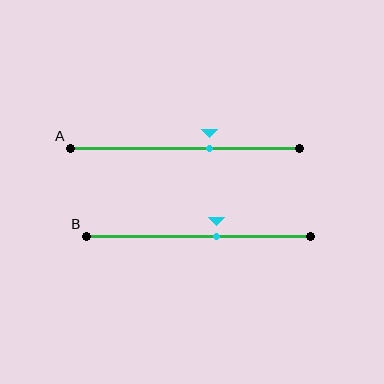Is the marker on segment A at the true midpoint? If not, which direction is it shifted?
No, the marker on segment A is shifted to the right by about 11% of the segment length.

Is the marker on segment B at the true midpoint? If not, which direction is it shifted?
No, the marker on segment B is shifted to the right by about 8% of the segment length.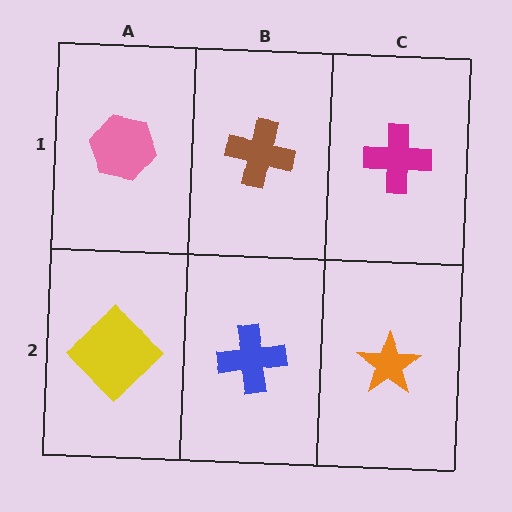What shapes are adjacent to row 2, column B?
A brown cross (row 1, column B), a yellow diamond (row 2, column A), an orange star (row 2, column C).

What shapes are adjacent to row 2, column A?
A pink hexagon (row 1, column A), a blue cross (row 2, column B).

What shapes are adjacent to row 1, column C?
An orange star (row 2, column C), a brown cross (row 1, column B).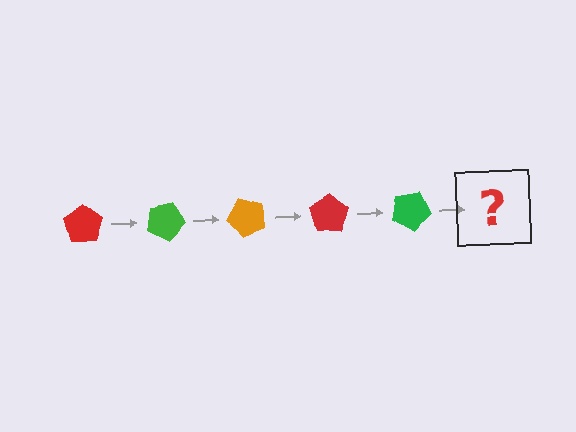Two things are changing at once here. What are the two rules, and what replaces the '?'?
The two rules are that it rotates 25 degrees each step and the color cycles through red, green, and orange. The '?' should be an orange pentagon, rotated 125 degrees from the start.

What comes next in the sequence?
The next element should be an orange pentagon, rotated 125 degrees from the start.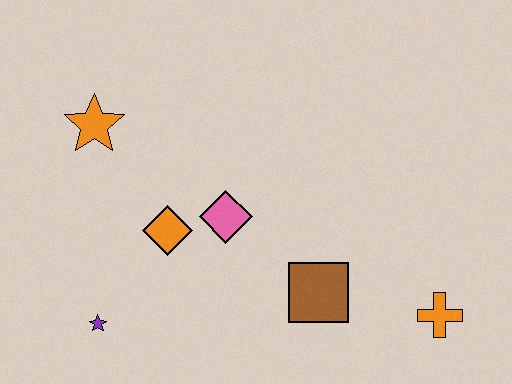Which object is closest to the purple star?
The orange diamond is closest to the purple star.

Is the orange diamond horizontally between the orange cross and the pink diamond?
No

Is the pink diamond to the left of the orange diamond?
No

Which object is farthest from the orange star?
The orange cross is farthest from the orange star.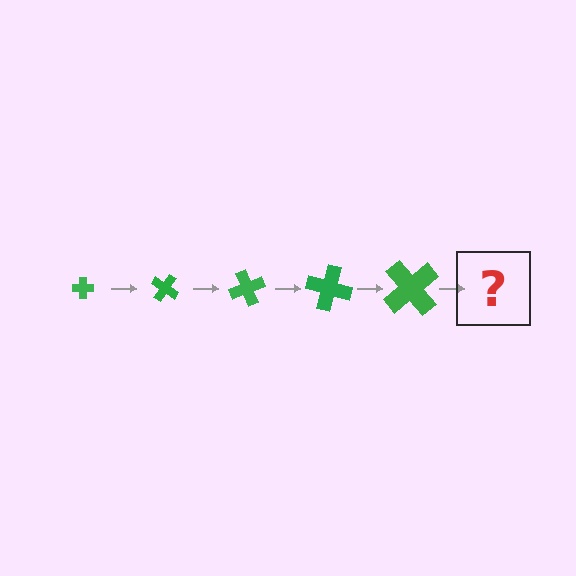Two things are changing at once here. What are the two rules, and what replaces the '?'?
The two rules are that the cross grows larger each step and it rotates 35 degrees each step. The '?' should be a cross, larger than the previous one and rotated 175 degrees from the start.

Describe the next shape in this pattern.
It should be a cross, larger than the previous one and rotated 175 degrees from the start.